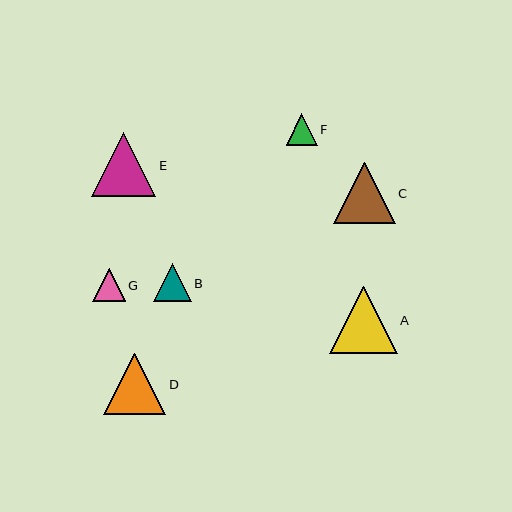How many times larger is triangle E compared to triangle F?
Triangle E is approximately 2.1 times the size of triangle F.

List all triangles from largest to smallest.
From largest to smallest: A, E, D, C, B, G, F.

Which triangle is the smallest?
Triangle F is the smallest with a size of approximately 31 pixels.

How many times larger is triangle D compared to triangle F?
Triangle D is approximately 2.0 times the size of triangle F.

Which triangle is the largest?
Triangle A is the largest with a size of approximately 67 pixels.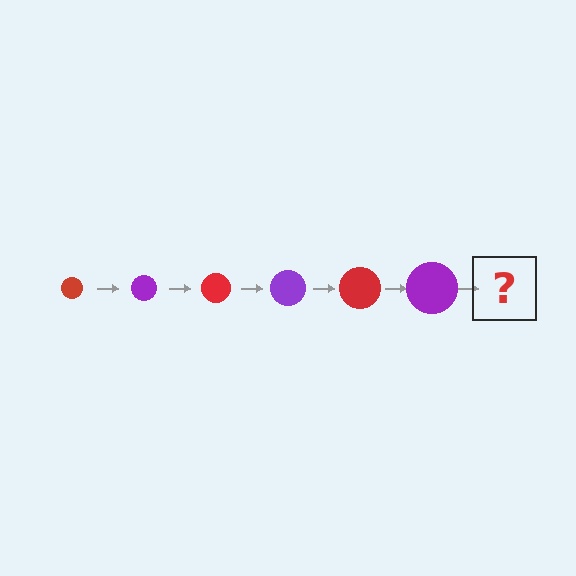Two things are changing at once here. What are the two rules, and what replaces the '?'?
The two rules are that the circle grows larger each step and the color cycles through red and purple. The '?' should be a red circle, larger than the previous one.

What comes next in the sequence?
The next element should be a red circle, larger than the previous one.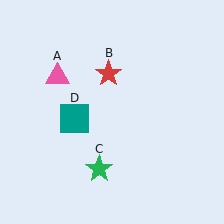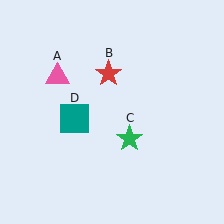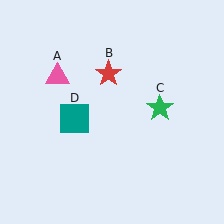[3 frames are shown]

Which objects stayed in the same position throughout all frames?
Pink triangle (object A) and red star (object B) and teal square (object D) remained stationary.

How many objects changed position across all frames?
1 object changed position: green star (object C).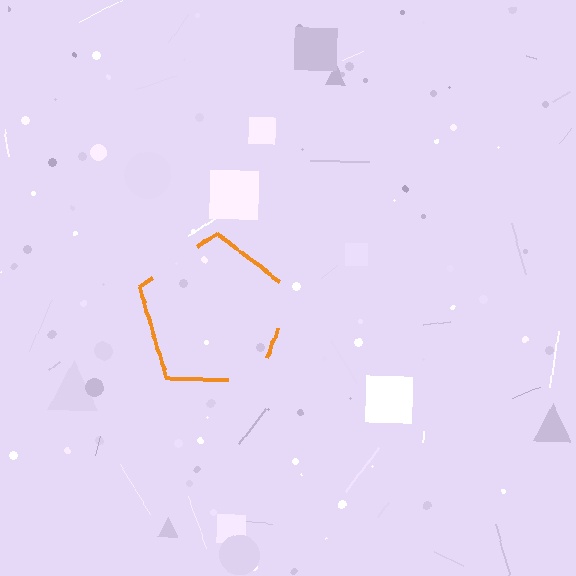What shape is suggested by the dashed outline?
The dashed outline suggests a pentagon.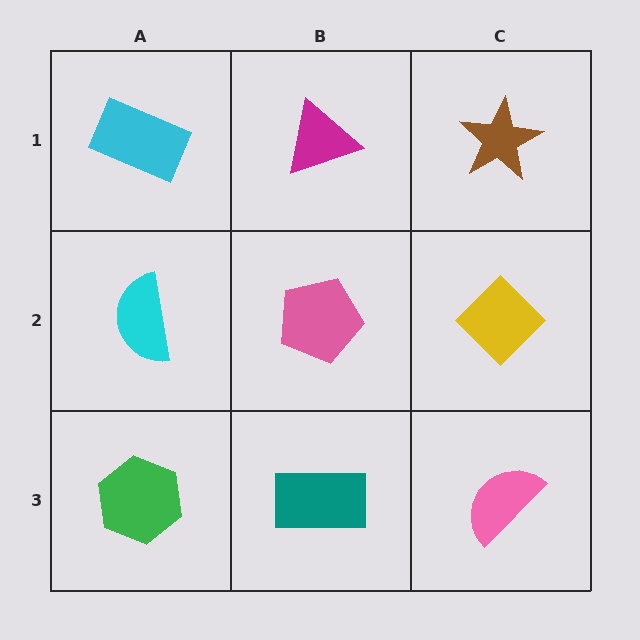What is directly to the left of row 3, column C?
A teal rectangle.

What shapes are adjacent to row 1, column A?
A cyan semicircle (row 2, column A), a magenta triangle (row 1, column B).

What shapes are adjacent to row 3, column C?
A yellow diamond (row 2, column C), a teal rectangle (row 3, column B).